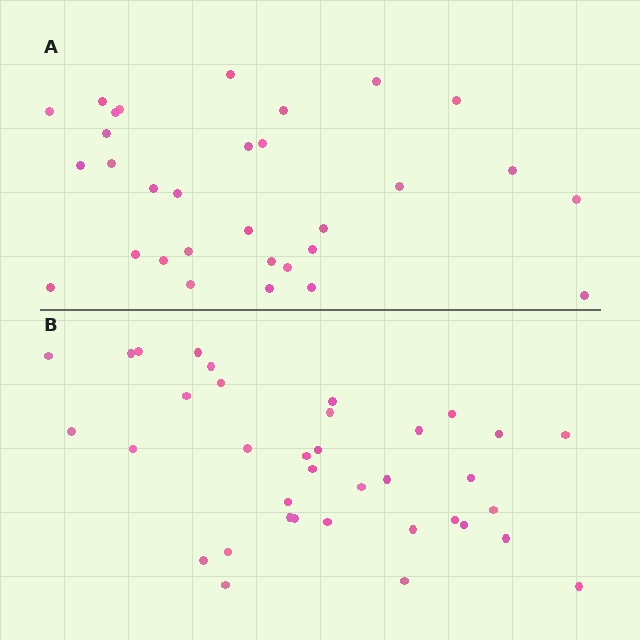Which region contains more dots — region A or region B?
Region B (the bottom region) has more dots.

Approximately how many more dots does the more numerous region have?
Region B has about 5 more dots than region A.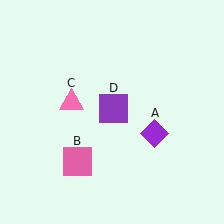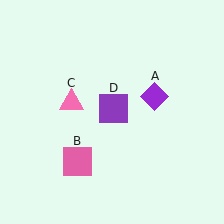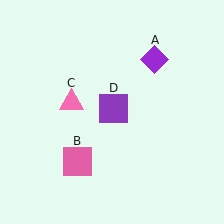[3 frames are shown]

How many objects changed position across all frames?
1 object changed position: purple diamond (object A).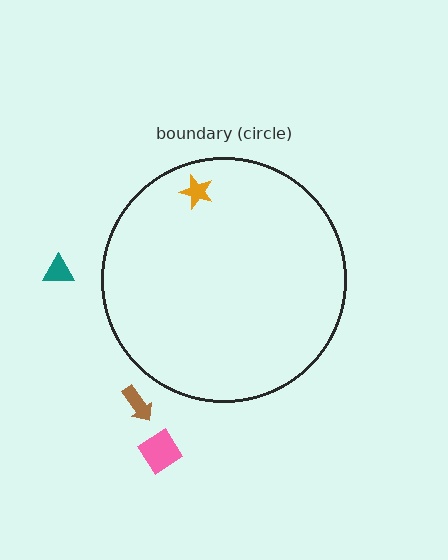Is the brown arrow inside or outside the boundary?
Outside.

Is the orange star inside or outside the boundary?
Inside.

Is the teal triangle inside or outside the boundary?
Outside.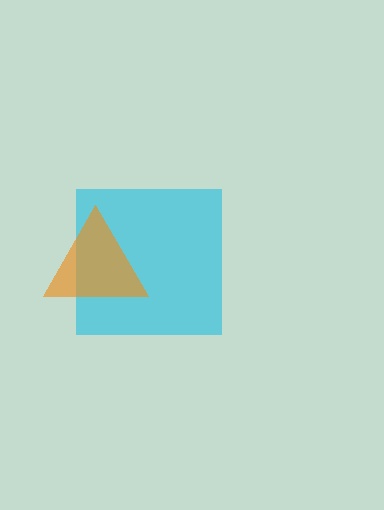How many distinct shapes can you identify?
There are 2 distinct shapes: a cyan square, an orange triangle.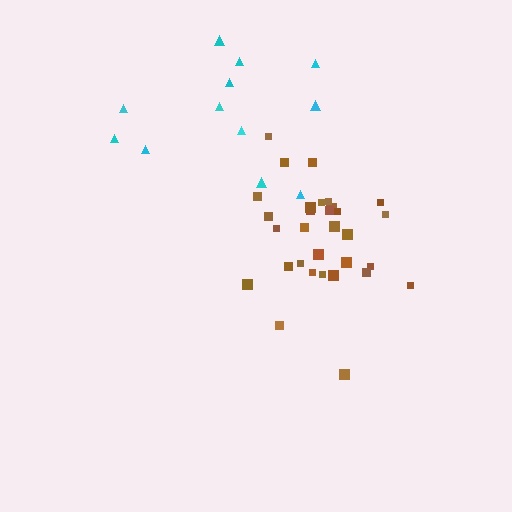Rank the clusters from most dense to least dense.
brown, cyan.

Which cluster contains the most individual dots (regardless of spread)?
Brown (31).